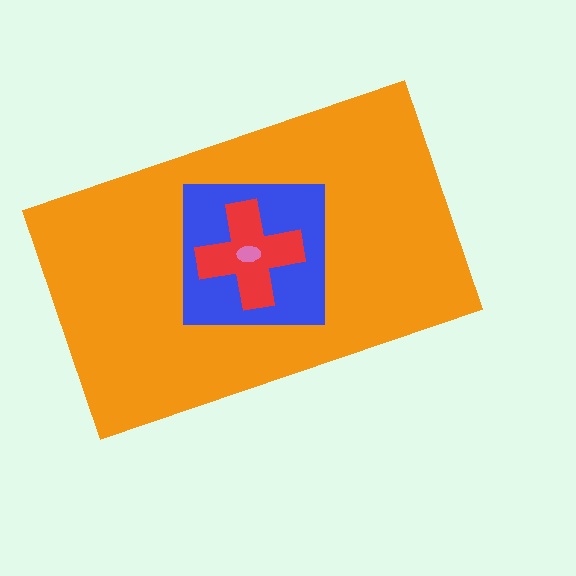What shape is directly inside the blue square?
The red cross.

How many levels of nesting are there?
4.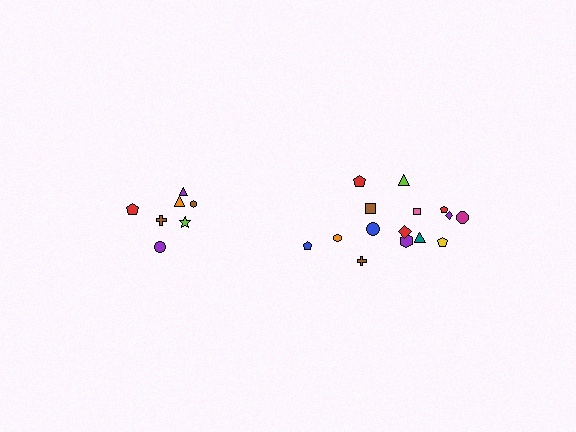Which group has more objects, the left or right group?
The right group.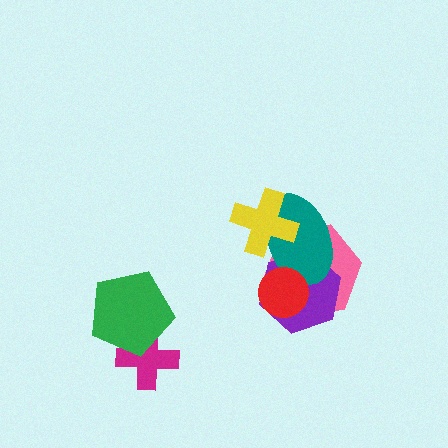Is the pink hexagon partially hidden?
Yes, it is partially covered by another shape.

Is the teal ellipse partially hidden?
Yes, it is partially covered by another shape.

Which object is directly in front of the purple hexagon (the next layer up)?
The teal ellipse is directly in front of the purple hexagon.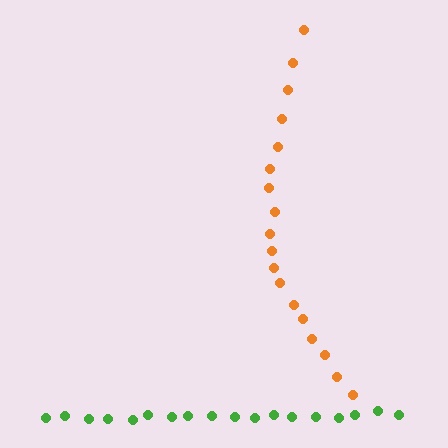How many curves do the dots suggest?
There are 2 distinct paths.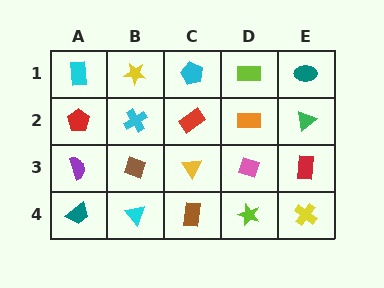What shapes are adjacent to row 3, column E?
A green triangle (row 2, column E), a yellow cross (row 4, column E), a pink diamond (row 3, column D).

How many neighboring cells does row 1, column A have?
2.